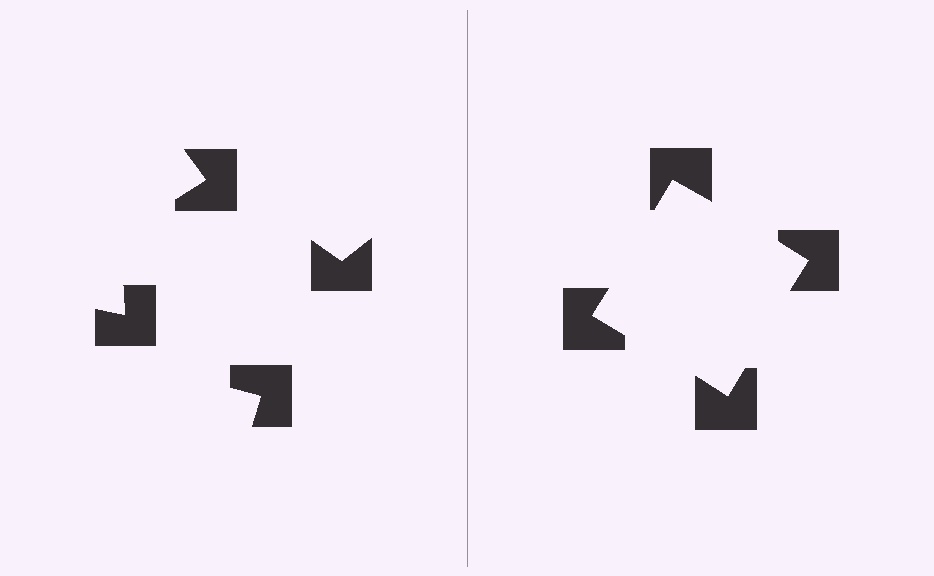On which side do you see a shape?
An illusory square appears on the right side. On the left side the wedge cuts are rotated, so no coherent shape forms.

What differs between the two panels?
The notched squares are positioned identically on both sides; only the wedge orientations differ. On the right they align to a square; on the left they are misaligned.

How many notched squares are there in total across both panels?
8 — 4 on each side.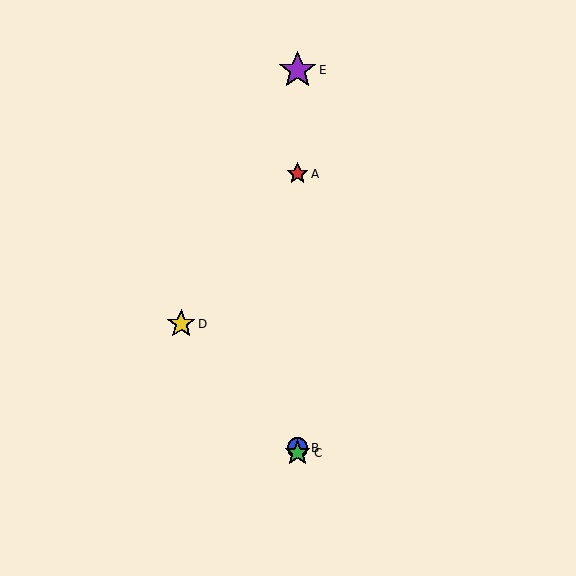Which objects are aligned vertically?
Objects A, B, C, E are aligned vertically.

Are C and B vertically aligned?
Yes, both are at x≈298.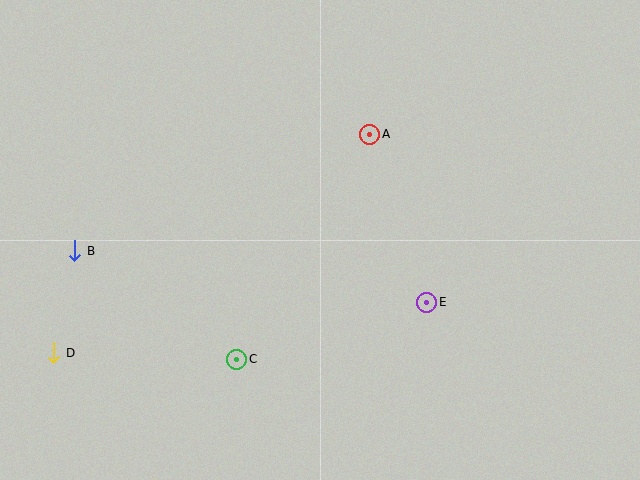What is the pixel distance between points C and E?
The distance between C and E is 198 pixels.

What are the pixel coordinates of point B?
Point B is at (75, 251).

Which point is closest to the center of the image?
Point A at (370, 134) is closest to the center.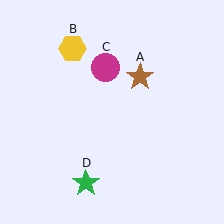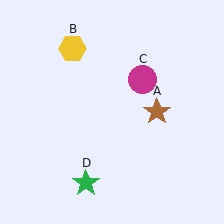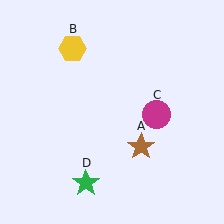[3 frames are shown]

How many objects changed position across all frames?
2 objects changed position: brown star (object A), magenta circle (object C).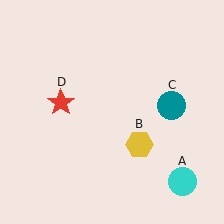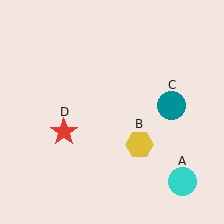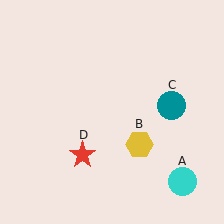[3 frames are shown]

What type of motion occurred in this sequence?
The red star (object D) rotated counterclockwise around the center of the scene.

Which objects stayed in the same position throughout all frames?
Cyan circle (object A) and yellow hexagon (object B) and teal circle (object C) remained stationary.